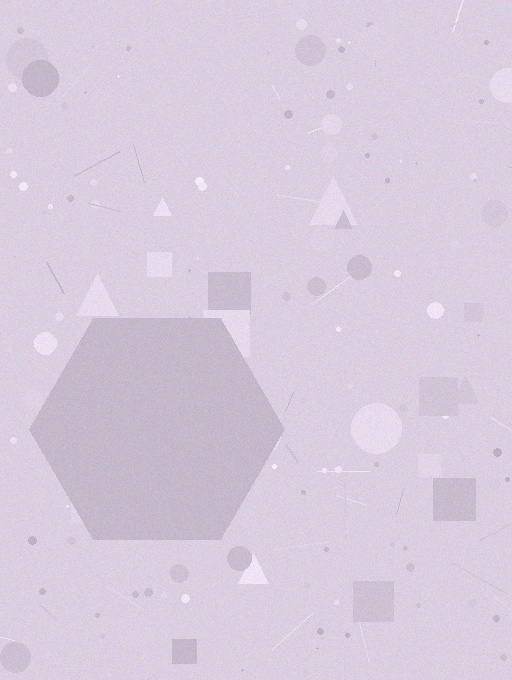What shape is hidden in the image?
A hexagon is hidden in the image.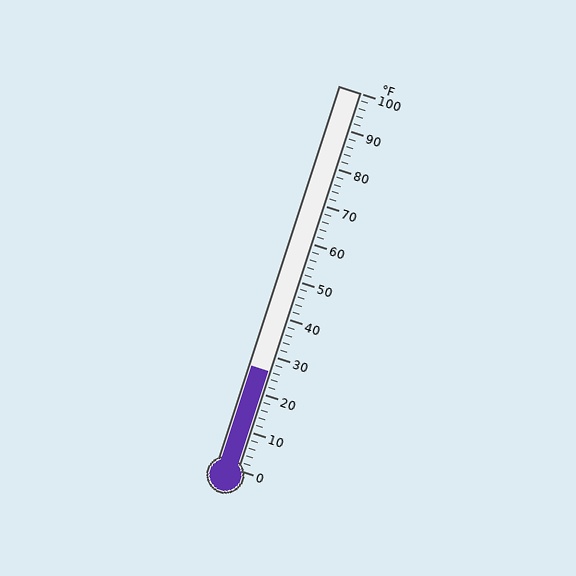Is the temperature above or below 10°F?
The temperature is above 10°F.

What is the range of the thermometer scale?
The thermometer scale ranges from 0°F to 100°F.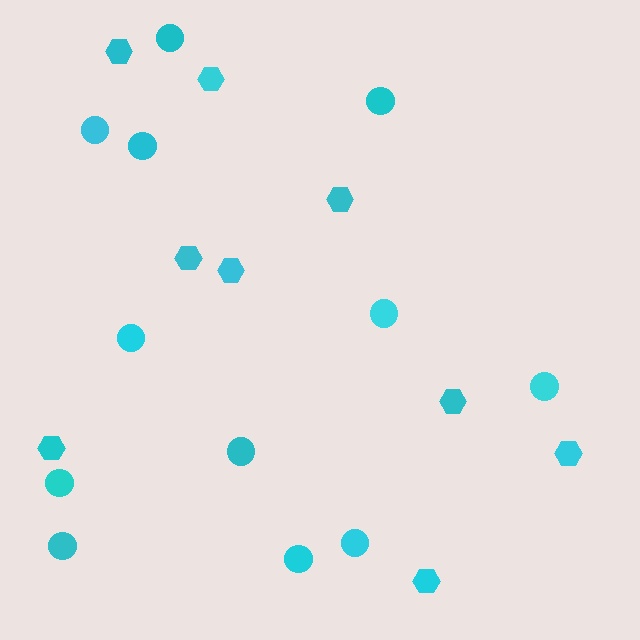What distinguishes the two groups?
There are 2 groups: one group of hexagons (9) and one group of circles (12).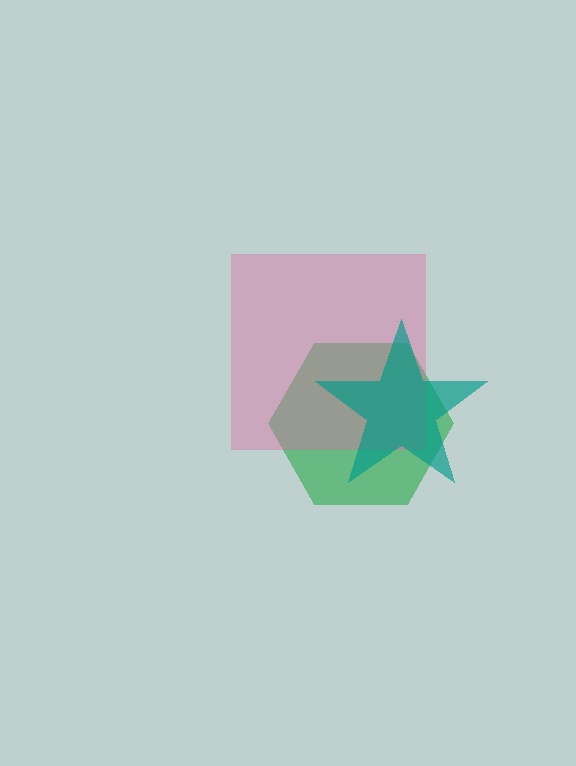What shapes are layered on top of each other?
The layered shapes are: a green hexagon, a pink square, a teal star.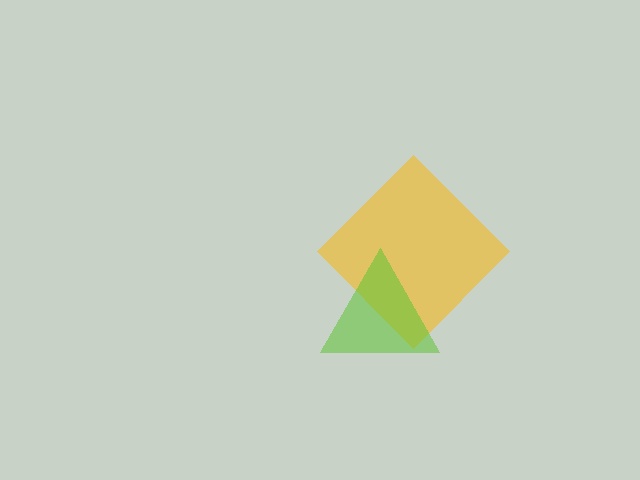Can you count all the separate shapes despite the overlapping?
Yes, there are 2 separate shapes.